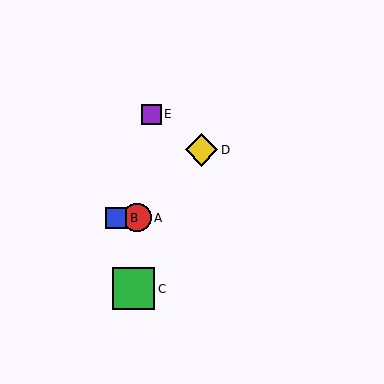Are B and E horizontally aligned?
No, B is at y≈218 and E is at y≈114.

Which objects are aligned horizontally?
Objects A, B are aligned horizontally.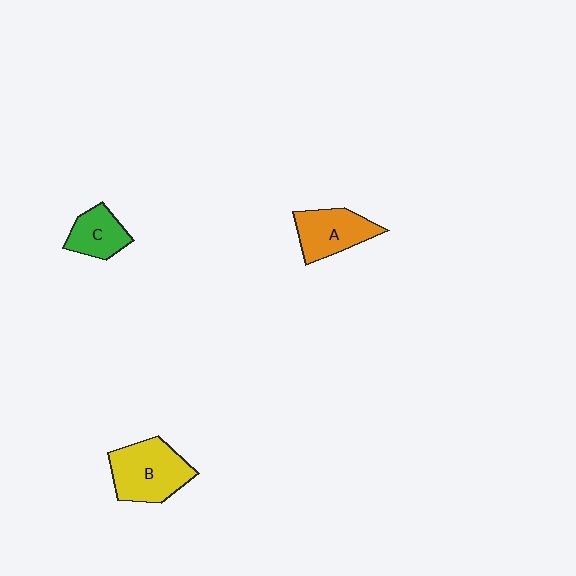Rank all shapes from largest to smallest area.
From largest to smallest: B (yellow), A (orange), C (green).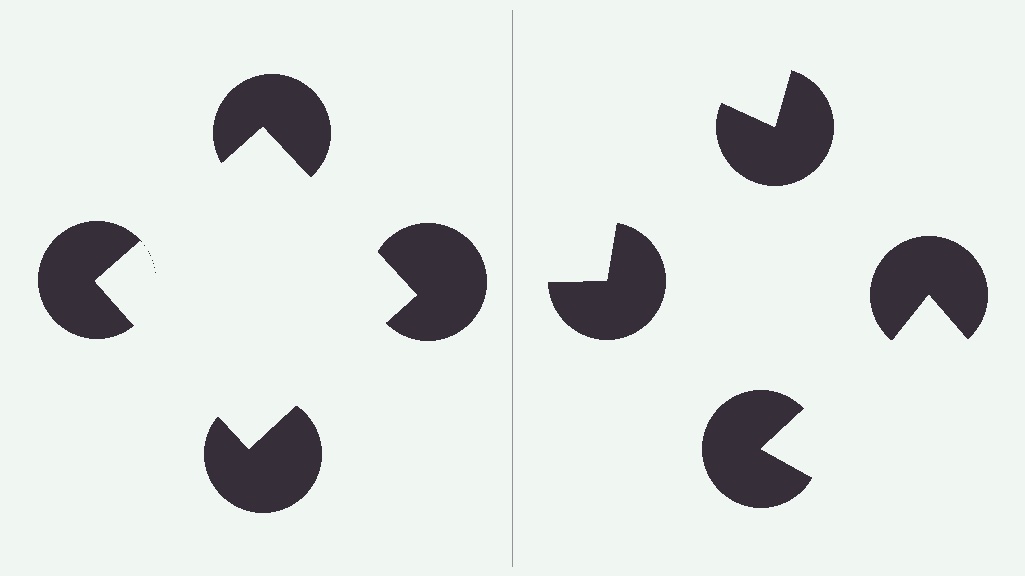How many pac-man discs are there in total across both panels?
8 — 4 on each side.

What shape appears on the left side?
An illusory square.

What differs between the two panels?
The pac-man discs are positioned identically on both sides; only the wedge orientations differ. On the left they align to a square; on the right they are misaligned.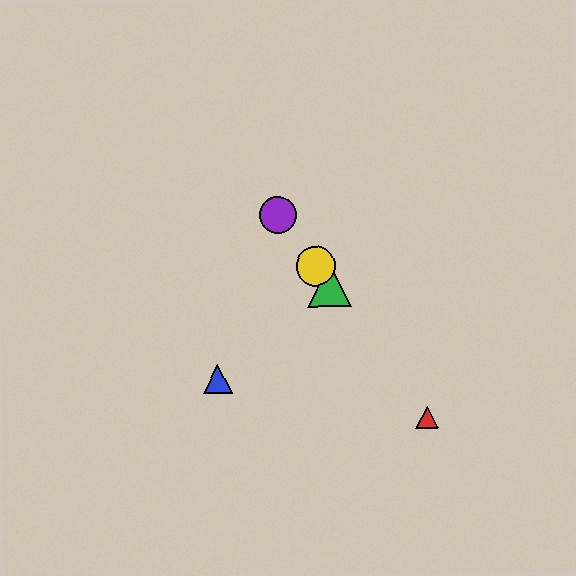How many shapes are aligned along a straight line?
4 shapes (the red triangle, the green triangle, the yellow circle, the purple circle) are aligned along a straight line.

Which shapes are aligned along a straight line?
The red triangle, the green triangle, the yellow circle, the purple circle are aligned along a straight line.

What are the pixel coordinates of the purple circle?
The purple circle is at (278, 215).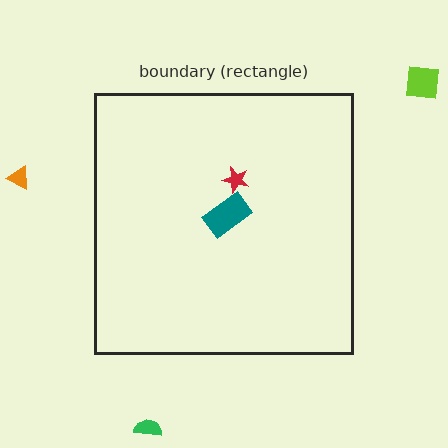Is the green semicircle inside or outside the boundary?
Outside.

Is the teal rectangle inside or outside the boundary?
Inside.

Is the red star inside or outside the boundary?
Inside.